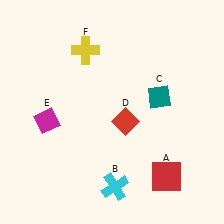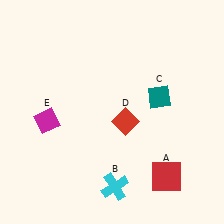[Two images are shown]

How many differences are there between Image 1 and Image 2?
There is 1 difference between the two images.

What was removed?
The yellow cross (F) was removed in Image 2.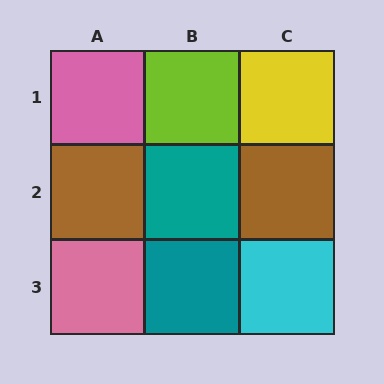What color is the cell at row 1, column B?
Lime.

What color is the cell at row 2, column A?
Brown.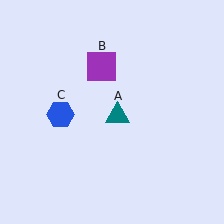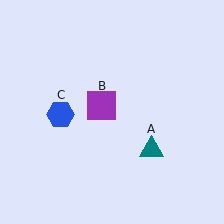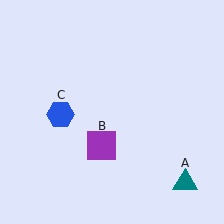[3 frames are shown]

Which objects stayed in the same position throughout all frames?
Blue hexagon (object C) remained stationary.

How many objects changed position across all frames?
2 objects changed position: teal triangle (object A), purple square (object B).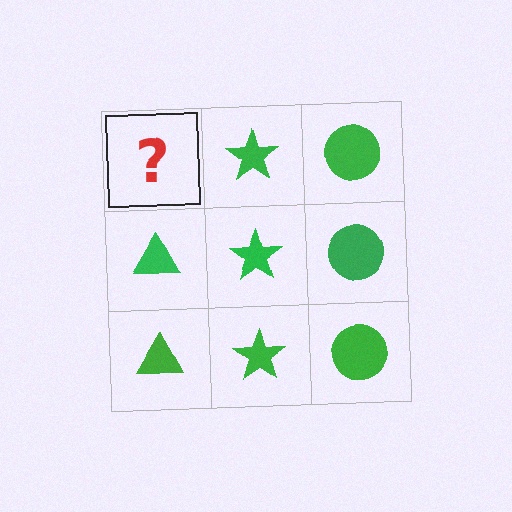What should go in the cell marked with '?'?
The missing cell should contain a green triangle.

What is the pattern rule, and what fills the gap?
The rule is that each column has a consistent shape. The gap should be filled with a green triangle.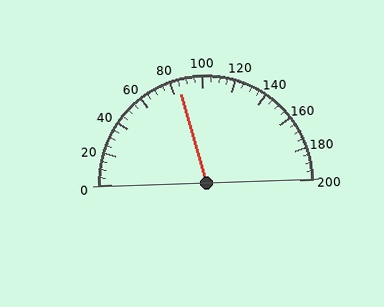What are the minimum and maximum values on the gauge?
The gauge ranges from 0 to 200.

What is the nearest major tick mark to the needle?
The nearest major tick mark is 80.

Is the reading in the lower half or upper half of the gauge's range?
The reading is in the lower half of the range (0 to 200).